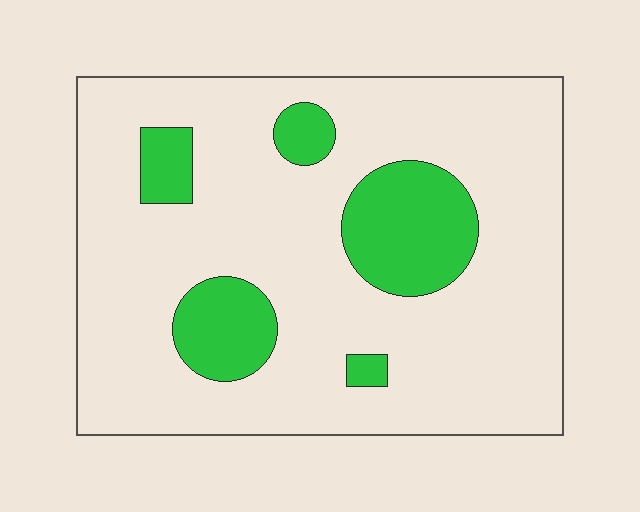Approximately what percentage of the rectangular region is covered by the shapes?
Approximately 20%.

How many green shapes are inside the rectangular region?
5.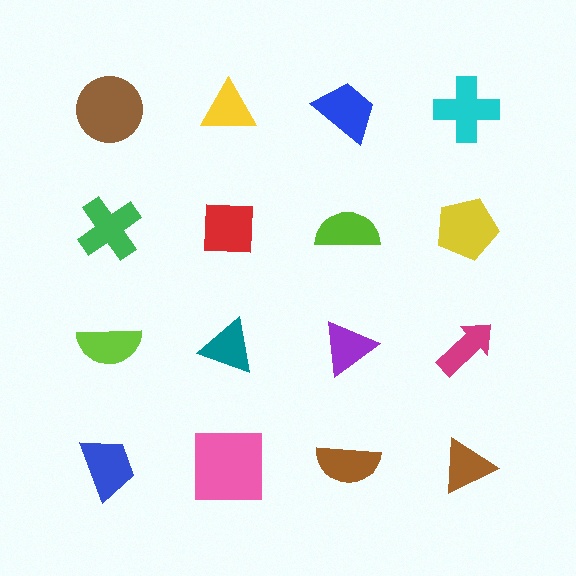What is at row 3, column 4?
A magenta arrow.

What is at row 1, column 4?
A cyan cross.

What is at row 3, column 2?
A teal triangle.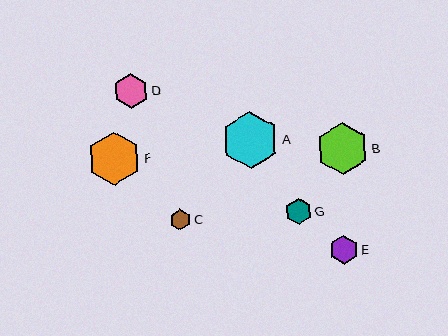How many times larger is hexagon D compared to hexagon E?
Hexagon D is approximately 1.2 times the size of hexagon E.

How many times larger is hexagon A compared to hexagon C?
Hexagon A is approximately 2.7 times the size of hexagon C.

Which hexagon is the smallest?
Hexagon C is the smallest with a size of approximately 21 pixels.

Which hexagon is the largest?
Hexagon A is the largest with a size of approximately 57 pixels.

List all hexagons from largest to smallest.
From largest to smallest: A, F, B, D, E, G, C.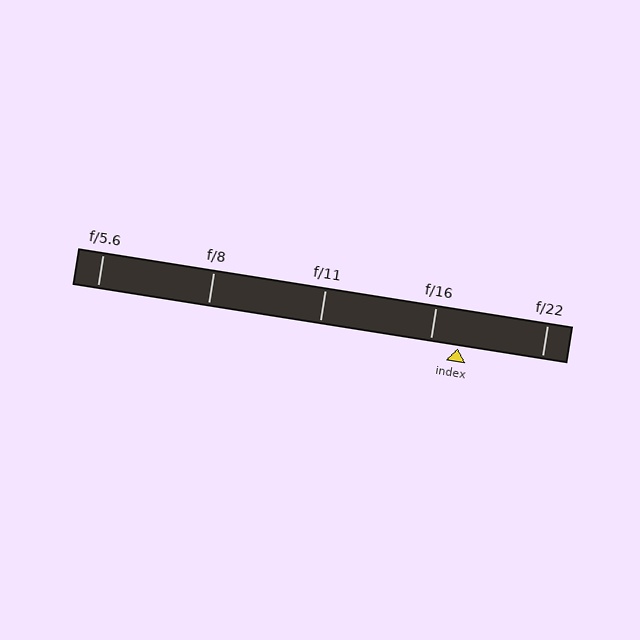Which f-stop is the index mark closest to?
The index mark is closest to f/16.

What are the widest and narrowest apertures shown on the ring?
The widest aperture shown is f/5.6 and the narrowest is f/22.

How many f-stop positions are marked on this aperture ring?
There are 5 f-stop positions marked.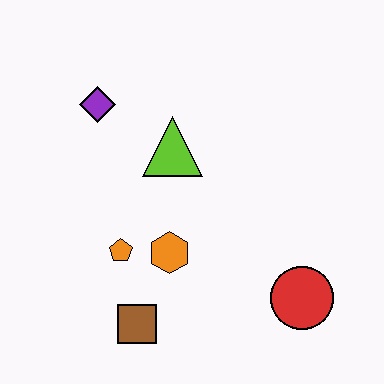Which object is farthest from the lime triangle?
The red circle is farthest from the lime triangle.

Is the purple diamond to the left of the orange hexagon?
Yes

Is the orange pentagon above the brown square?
Yes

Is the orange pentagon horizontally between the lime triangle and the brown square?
No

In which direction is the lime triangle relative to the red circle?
The lime triangle is above the red circle.